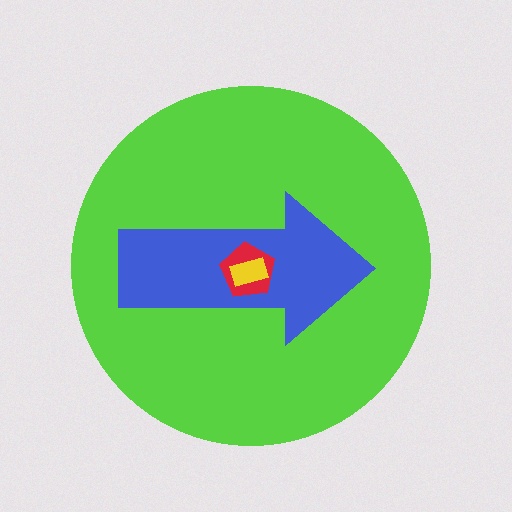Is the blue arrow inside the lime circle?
Yes.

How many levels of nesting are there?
4.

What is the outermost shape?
The lime circle.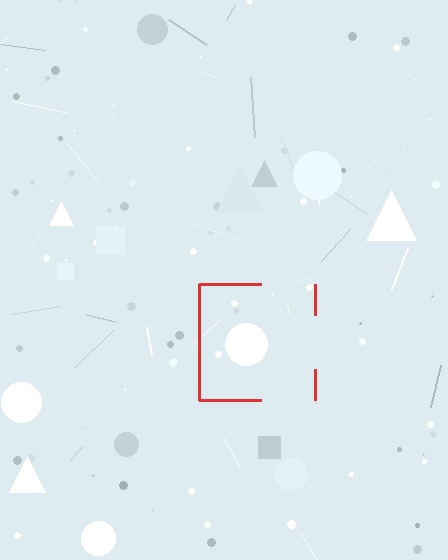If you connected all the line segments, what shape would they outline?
They would outline a square.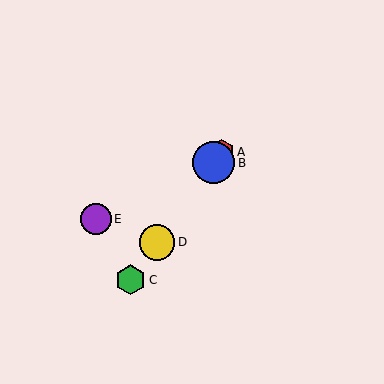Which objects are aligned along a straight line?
Objects A, B, C, D are aligned along a straight line.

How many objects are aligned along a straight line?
4 objects (A, B, C, D) are aligned along a straight line.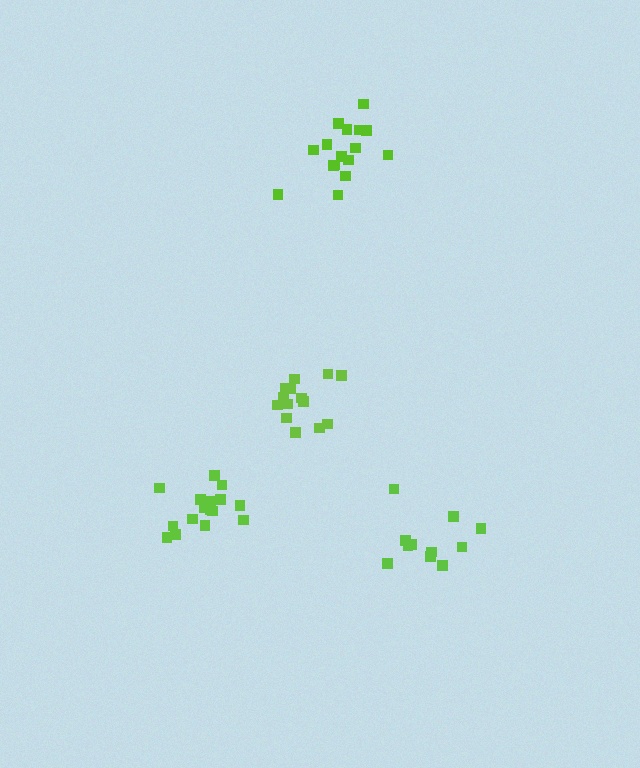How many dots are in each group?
Group 1: 14 dots, Group 2: 12 dots, Group 3: 17 dots, Group 4: 16 dots (59 total).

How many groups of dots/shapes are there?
There are 4 groups.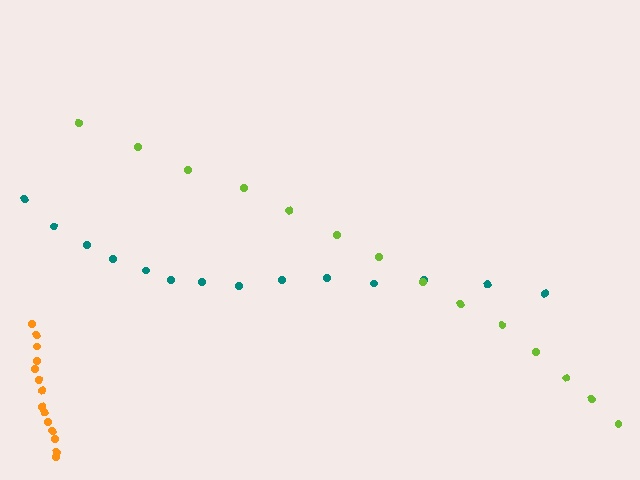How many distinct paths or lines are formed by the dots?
There are 3 distinct paths.